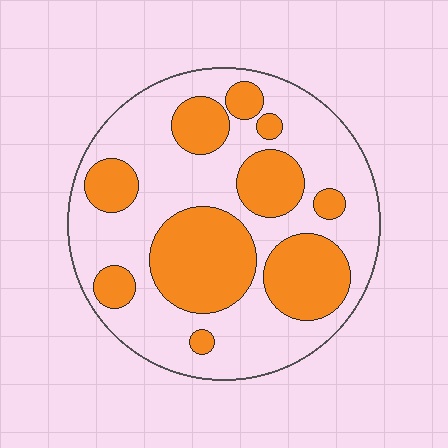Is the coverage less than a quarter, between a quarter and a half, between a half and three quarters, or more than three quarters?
Between a quarter and a half.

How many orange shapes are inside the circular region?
10.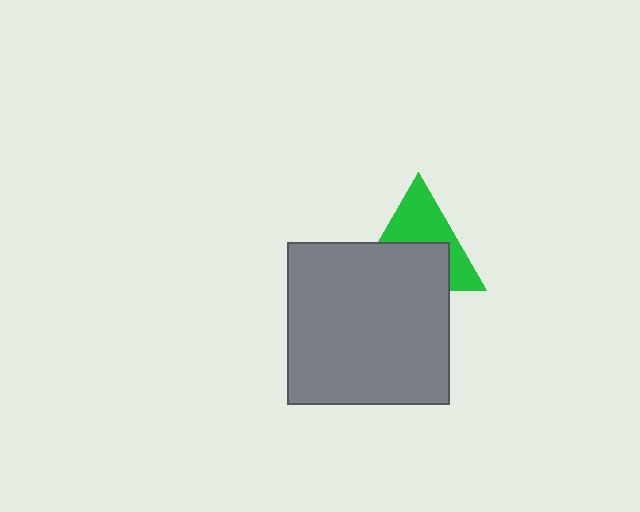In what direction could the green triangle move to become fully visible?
The green triangle could move up. That would shift it out from behind the gray square entirely.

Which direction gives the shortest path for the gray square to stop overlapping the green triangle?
Moving down gives the shortest separation.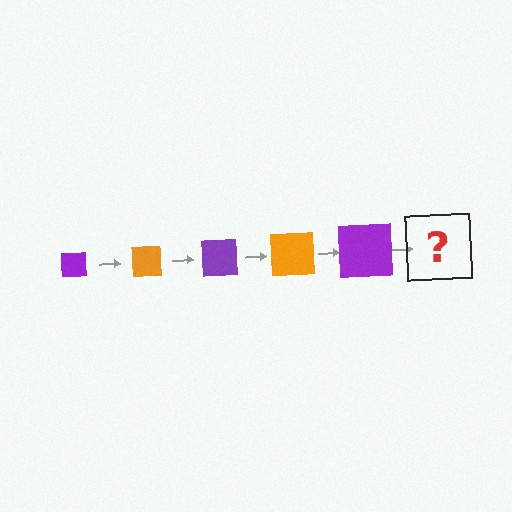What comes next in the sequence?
The next element should be an orange square, larger than the previous one.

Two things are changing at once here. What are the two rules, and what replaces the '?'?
The two rules are that the square grows larger each step and the color cycles through purple and orange. The '?' should be an orange square, larger than the previous one.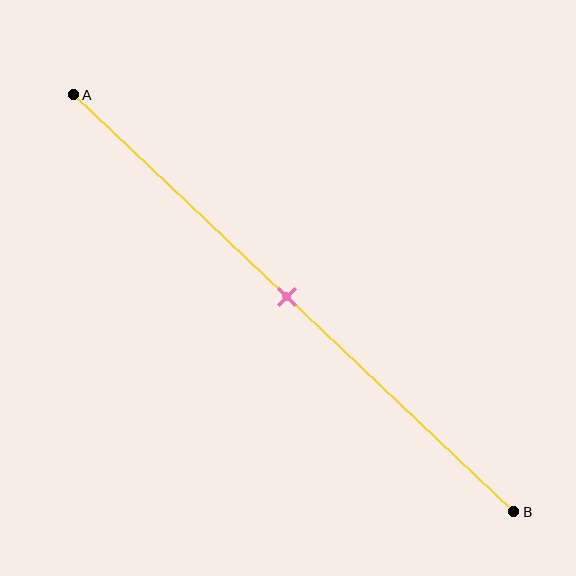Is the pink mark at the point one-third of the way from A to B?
No, the mark is at about 50% from A, not at the 33% one-third point.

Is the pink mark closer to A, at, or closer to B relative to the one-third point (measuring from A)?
The pink mark is closer to point B than the one-third point of segment AB.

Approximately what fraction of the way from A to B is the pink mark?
The pink mark is approximately 50% of the way from A to B.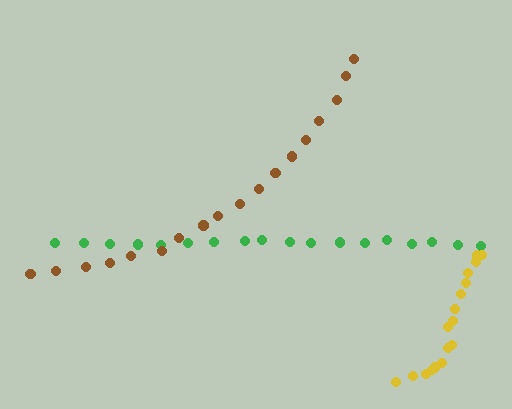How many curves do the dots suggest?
There are 3 distinct paths.